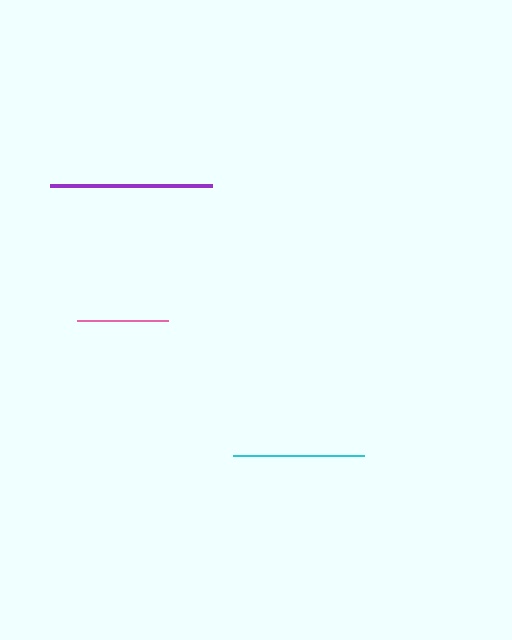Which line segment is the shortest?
The pink line is the shortest at approximately 91 pixels.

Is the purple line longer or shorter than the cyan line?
The purple line is longer than the cyan line.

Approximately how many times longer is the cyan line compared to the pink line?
The cyan line is approximately 1.4 times the length of the pink line.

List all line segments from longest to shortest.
From longest to shortest: purple, cyan, pink.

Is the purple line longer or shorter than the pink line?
The purple line is longer than the pink line.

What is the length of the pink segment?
The pink segment is approximately 91 pixels long.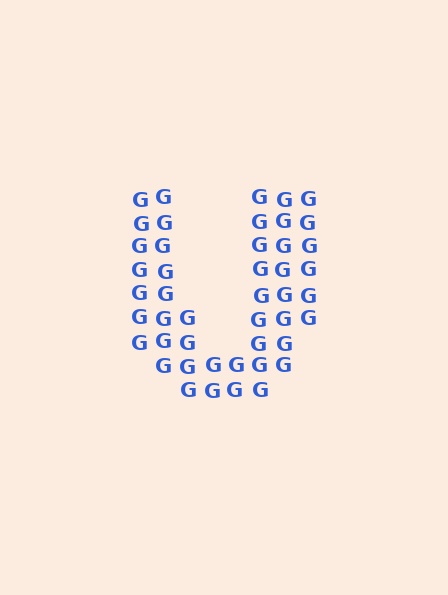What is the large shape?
The large shape is the letter U.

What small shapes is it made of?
It is made of small letter G's.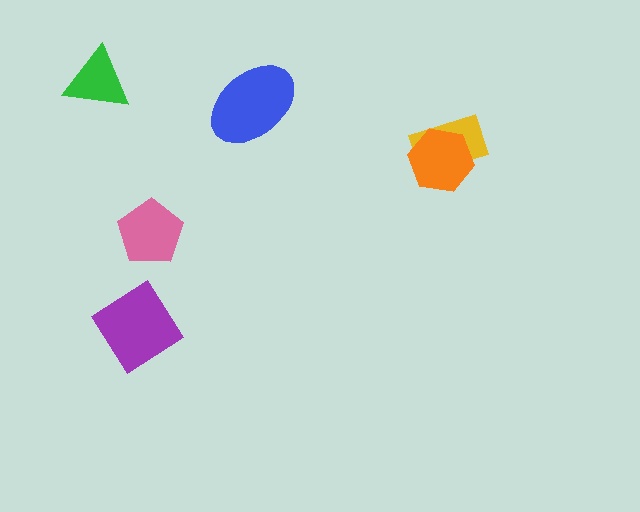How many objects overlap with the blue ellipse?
0 objects overlap with the blue ellipse.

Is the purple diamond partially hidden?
No, no other shape covers it.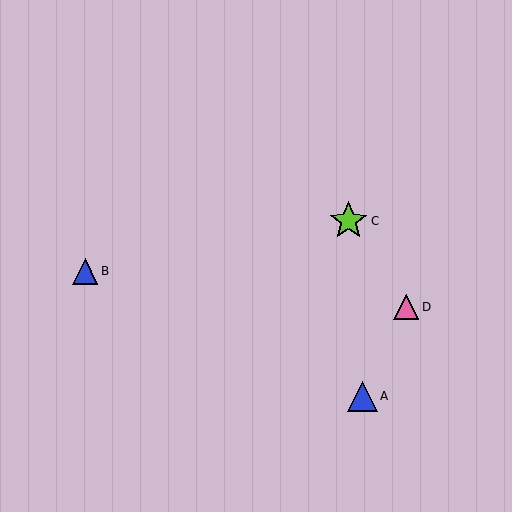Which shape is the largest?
The lime star (labeled C) is the largest.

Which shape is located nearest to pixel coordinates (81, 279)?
The blue triangle (labeled B) at (85, 271) is nearest to that location.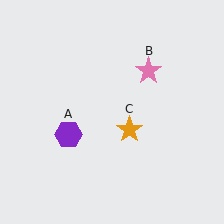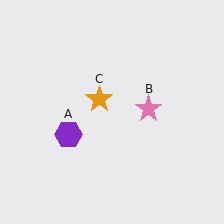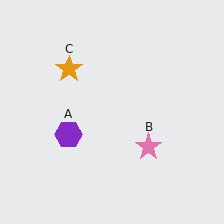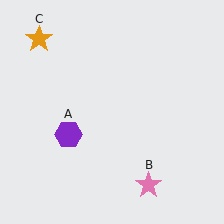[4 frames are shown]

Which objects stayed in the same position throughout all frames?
Purple hexagon (object A) remained stationary.